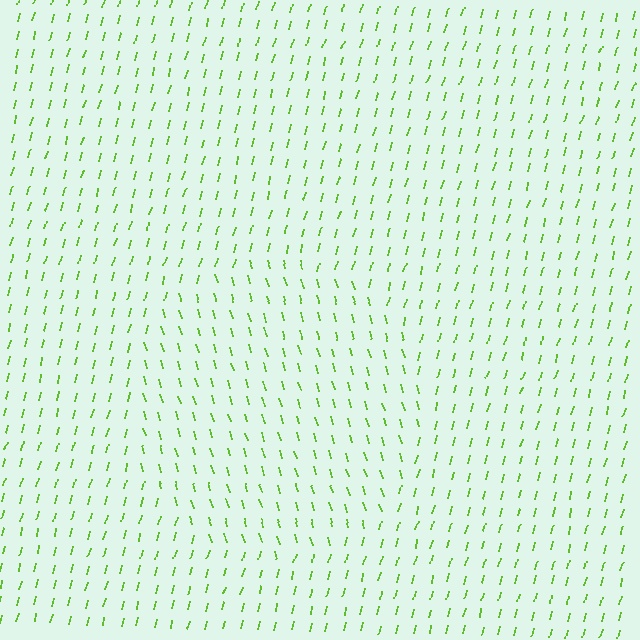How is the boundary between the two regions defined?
The boundary is defined purely by a change in line orientation (approximately 31 degrees difference). All lines are the same color and thickness.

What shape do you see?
I see a circle.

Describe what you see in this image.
The image is filled with small lime line segments. A circle region in the image has lines oriented differently from the surrounding lines, creating a visible texture boundary.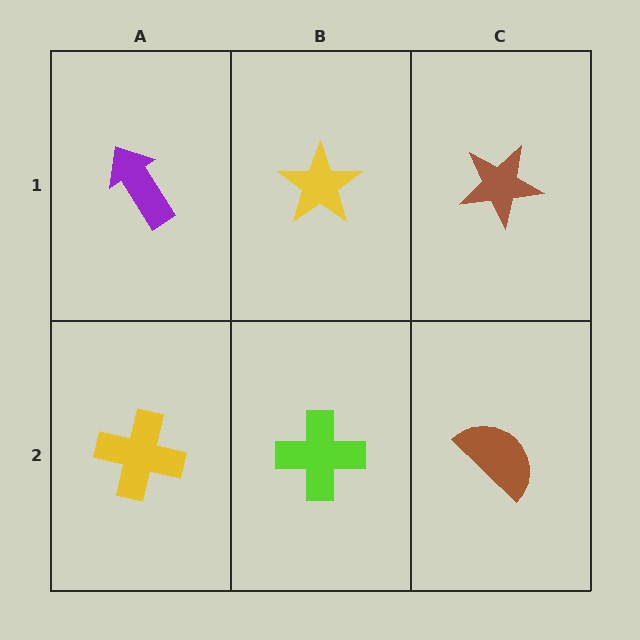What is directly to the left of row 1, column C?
A yellow star.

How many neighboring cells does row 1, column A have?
2.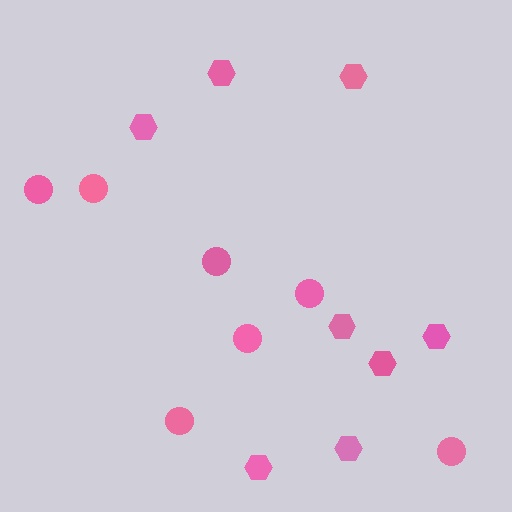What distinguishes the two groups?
There are 2 groups: one group of circles (7) and one group of hexagons (8).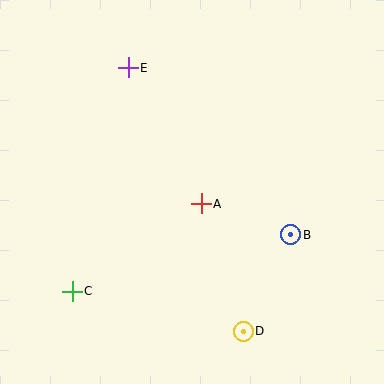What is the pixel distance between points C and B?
The distance between C and B is 226 pixels.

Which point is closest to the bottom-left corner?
Point C is closest to the bottom-left corner.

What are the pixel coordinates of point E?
Point E is at (128, 68).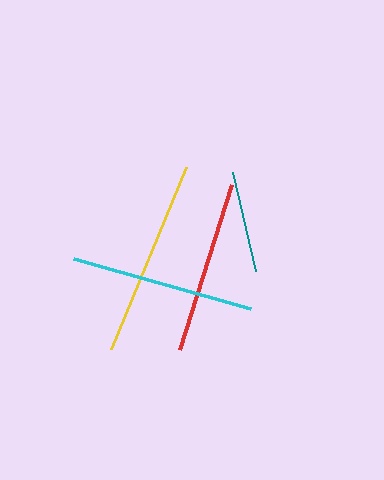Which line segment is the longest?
The yellow line is the longest at approximately 197 pixels.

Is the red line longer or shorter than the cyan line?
The cyan line is longer than the red line.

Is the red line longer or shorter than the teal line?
The red line is longer than the teal line.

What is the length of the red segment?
The red segment is approximately 173 pixels long.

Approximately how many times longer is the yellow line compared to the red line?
The yellow line is approximately 1.1 times the length of the red line.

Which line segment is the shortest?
The teal line is the shortest at approximately 102 pixels.